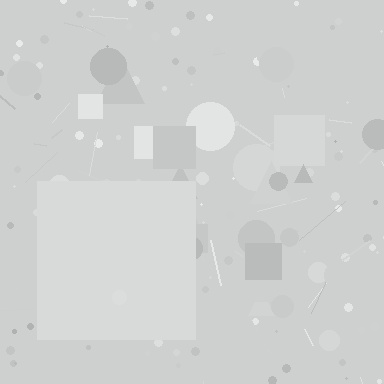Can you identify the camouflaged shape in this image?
The camouflaged shape is a square.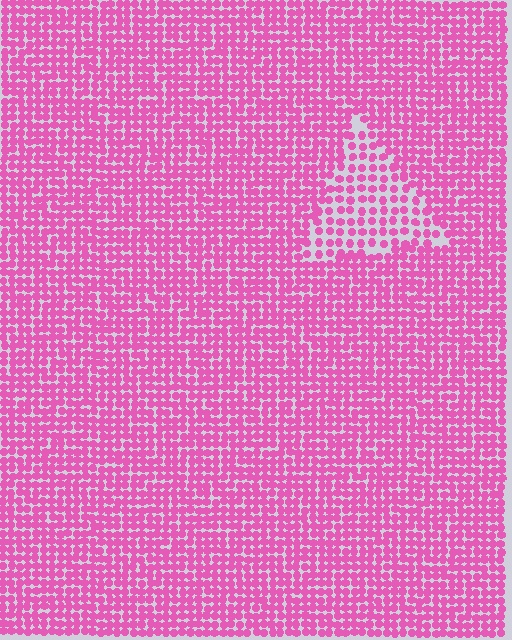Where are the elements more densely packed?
The elements are more densely packed outside the triangle boundary.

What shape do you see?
I see a triangle.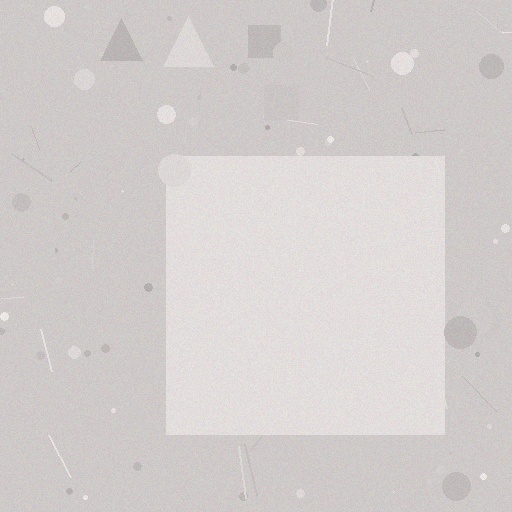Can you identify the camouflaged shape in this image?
The camouflaged shape is a square.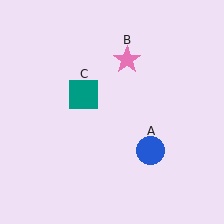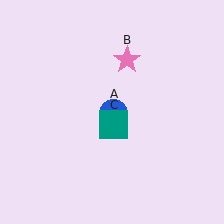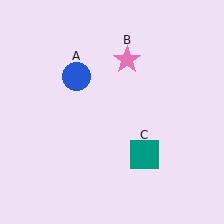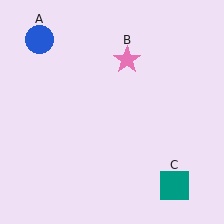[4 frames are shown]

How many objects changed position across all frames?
2 objects changed position: blue circle (object A), teal square (object C).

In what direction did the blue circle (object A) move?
The blue circle (object A) moved up and to the left.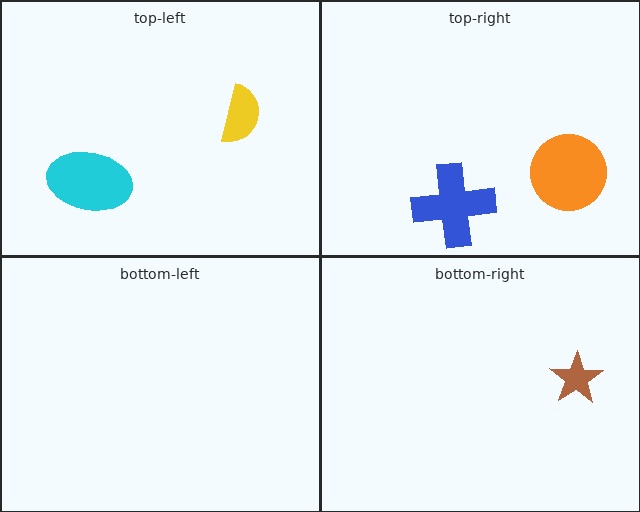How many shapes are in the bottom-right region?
1.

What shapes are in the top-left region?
The cyan ellipse, the yellow semicircle.